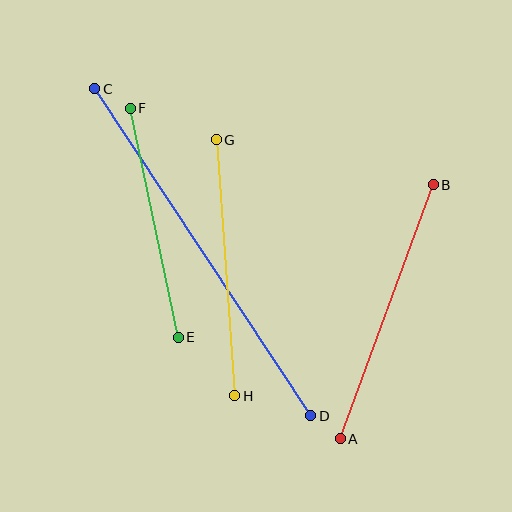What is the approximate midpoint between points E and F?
The midpoint is at approximately (154, 223) pixels.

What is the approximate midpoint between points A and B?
The midpoint is at approximately (387, 312) pixels.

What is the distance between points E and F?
The distance is approximately 234 pixels.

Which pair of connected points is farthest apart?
Points C and D are farthest apart.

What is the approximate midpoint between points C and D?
The midpoint is at approximately (203, 252) pixels.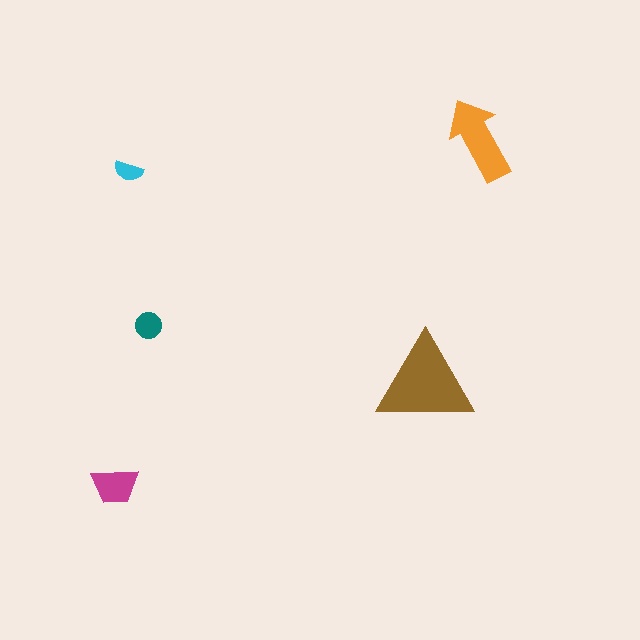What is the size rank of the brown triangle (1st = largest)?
1st.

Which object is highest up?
The orange arrow is topmost.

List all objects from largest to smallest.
The brown triangle, the orange arrow, the magenta trapezoid, the teal circle, the cyan semicircle.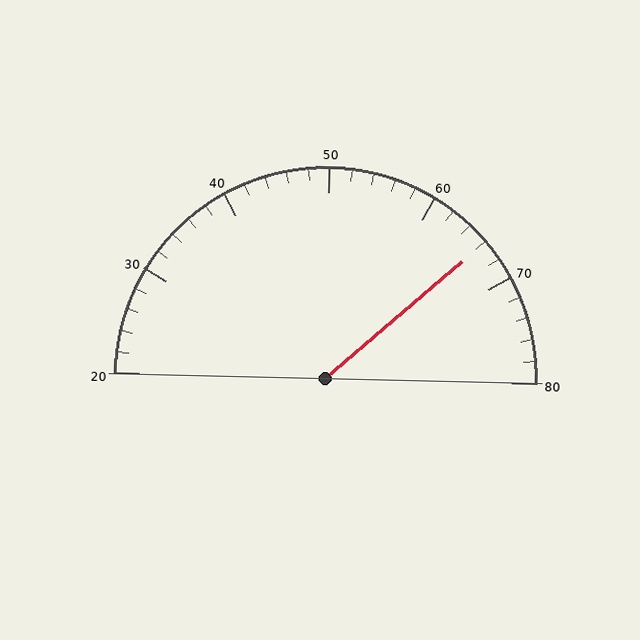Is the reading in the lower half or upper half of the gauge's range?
The reading is in the upper half of the range (20 to 80).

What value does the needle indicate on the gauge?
The needle indicates approximately 66.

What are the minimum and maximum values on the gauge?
The gauge ranges from 20 to 80.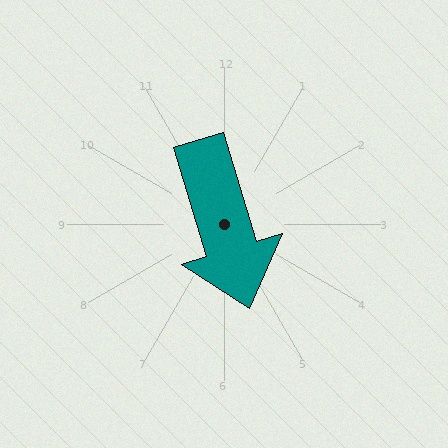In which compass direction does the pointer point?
South.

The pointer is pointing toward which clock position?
Roughly 5 o'clock.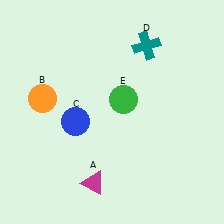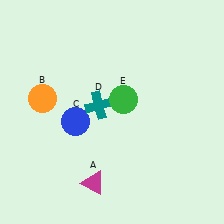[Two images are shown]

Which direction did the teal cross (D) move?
The teal cross (D) moved down.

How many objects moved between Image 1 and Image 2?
1 object moved between the two images.